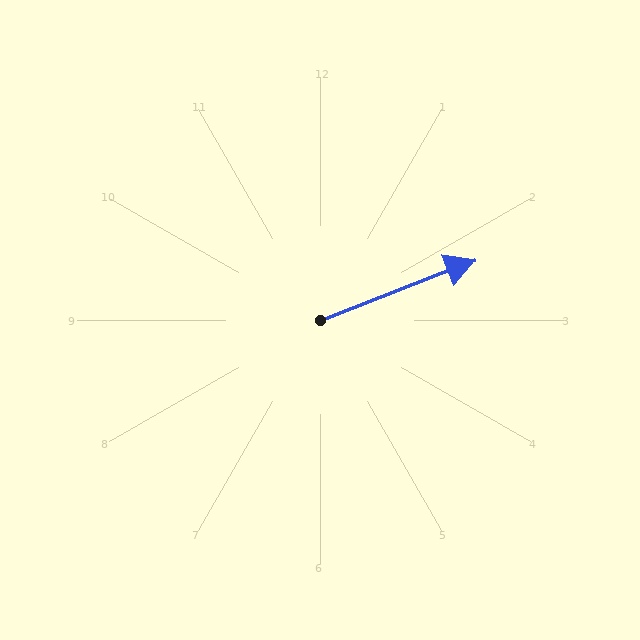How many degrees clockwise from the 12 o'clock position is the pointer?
Approximately 69 degrees.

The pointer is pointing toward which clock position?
Roughly 2 o'clock.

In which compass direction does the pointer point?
East.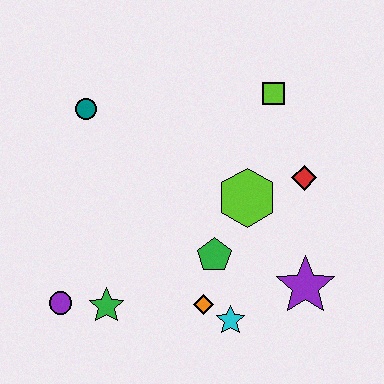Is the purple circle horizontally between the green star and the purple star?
No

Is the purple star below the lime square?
Yes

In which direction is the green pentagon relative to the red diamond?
The green pentagon is to the left of the red diamond.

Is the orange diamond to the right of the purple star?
No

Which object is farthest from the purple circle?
The lime square is farthest from the purple circle.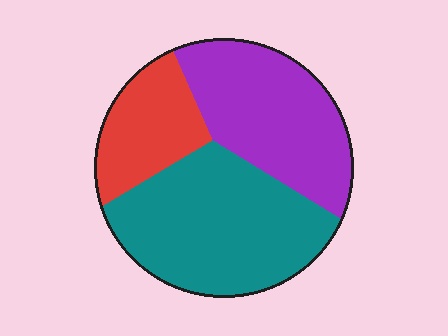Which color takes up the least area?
Red, at roughly 20%.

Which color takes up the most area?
Teal, at roughly 45%.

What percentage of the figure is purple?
Purple covers about 35% of the figure.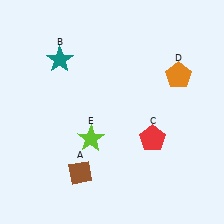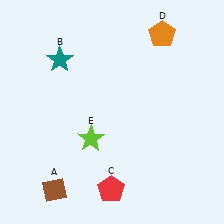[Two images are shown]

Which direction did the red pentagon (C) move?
The red pentagon (C) moved down.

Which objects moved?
The objects that moved are: the brown diamond (A), the red pentagon (C), the orange pentagon (D).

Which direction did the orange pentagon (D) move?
The orange pentagon (D) moved up.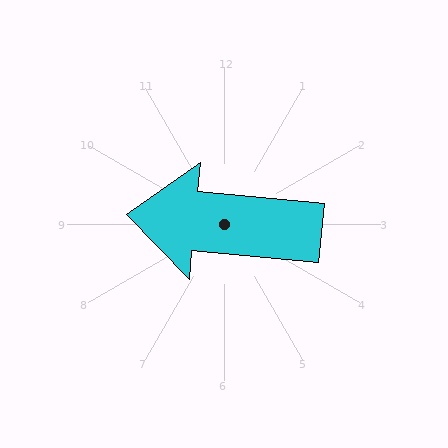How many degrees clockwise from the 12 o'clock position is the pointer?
Approximately 275 degrees.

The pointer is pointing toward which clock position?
Roughly 9 o'clock.